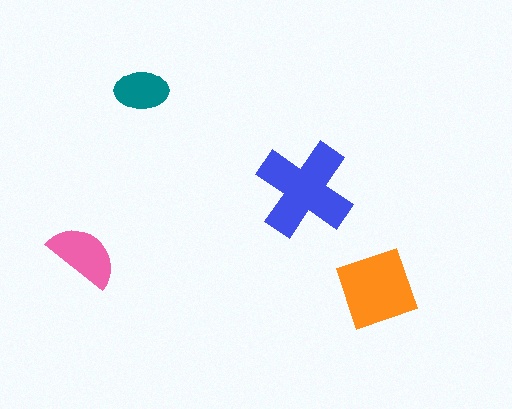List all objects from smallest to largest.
The teal ellipse, the pink semicircle, the orange diamond, the blue cross.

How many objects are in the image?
There are 4 objects in the image.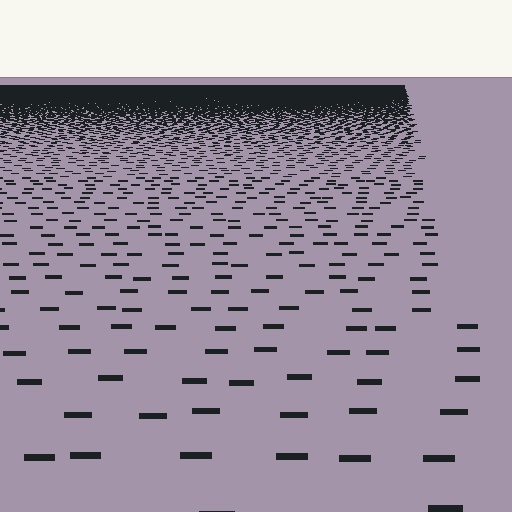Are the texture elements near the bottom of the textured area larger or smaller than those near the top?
Larger. Near the bottom, elements are closer to the viewer and appear at a bigger on-screen size.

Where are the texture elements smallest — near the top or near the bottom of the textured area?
Near the top.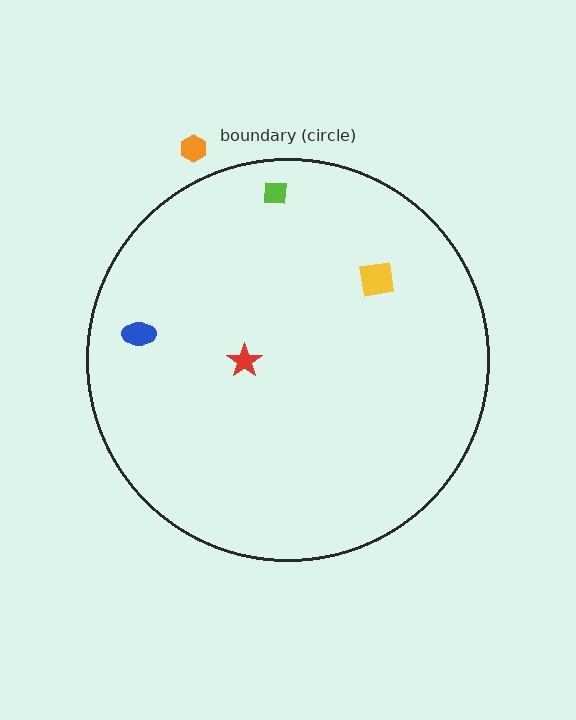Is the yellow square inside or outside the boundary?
Inside.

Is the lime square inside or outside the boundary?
Inside.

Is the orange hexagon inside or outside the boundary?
Outside.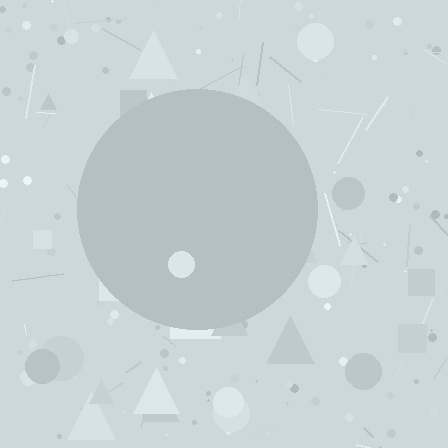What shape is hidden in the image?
A circle is hidden in the image.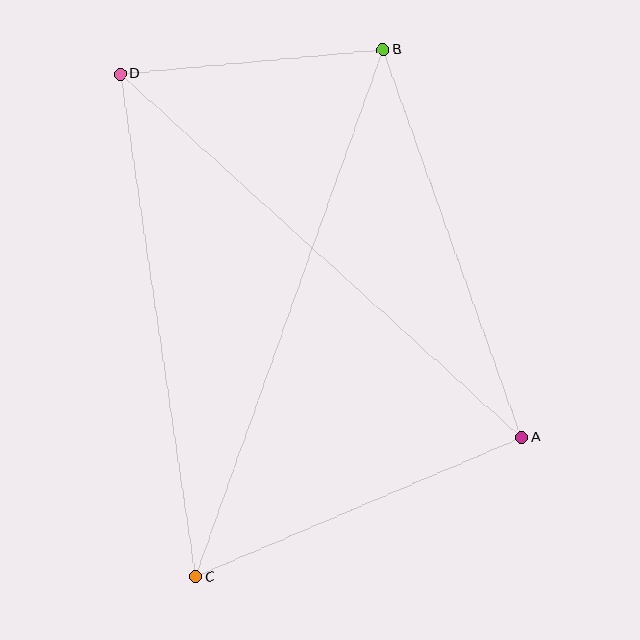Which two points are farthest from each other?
Points B and C are farthest from each other.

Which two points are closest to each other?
Points B and D are closest to each other.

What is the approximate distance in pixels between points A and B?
The distance between A and B is approximately 412 pixels.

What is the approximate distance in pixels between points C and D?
The distance between C and D is approximately 509 pixels.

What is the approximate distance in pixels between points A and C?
The distance between A and C is approximately 354 pixels.